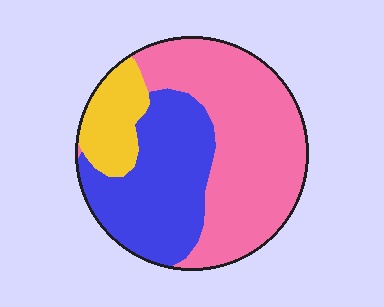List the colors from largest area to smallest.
From largest to smallest: pink, blue, yellow.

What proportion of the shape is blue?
Blue covers 35% of the shape.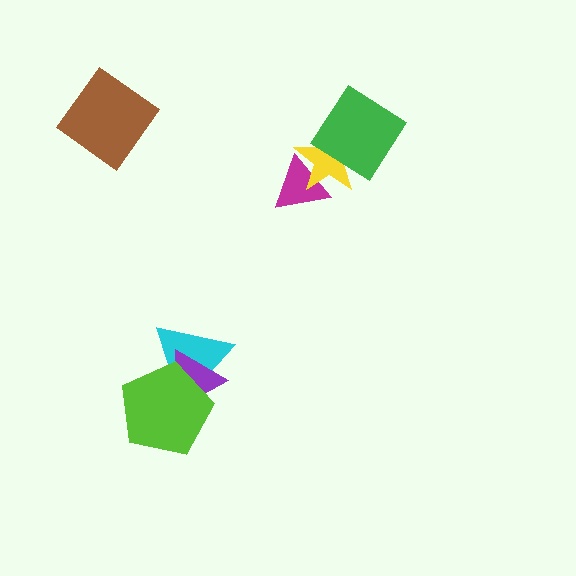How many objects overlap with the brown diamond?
0 objects overlap with the brown diamond.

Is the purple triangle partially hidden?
Yes, it is partially covered by another shape.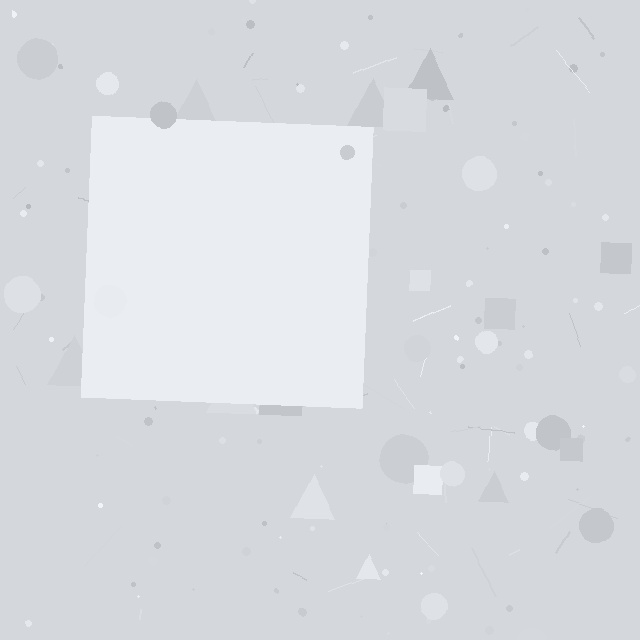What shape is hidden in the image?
A square is hidden in the image.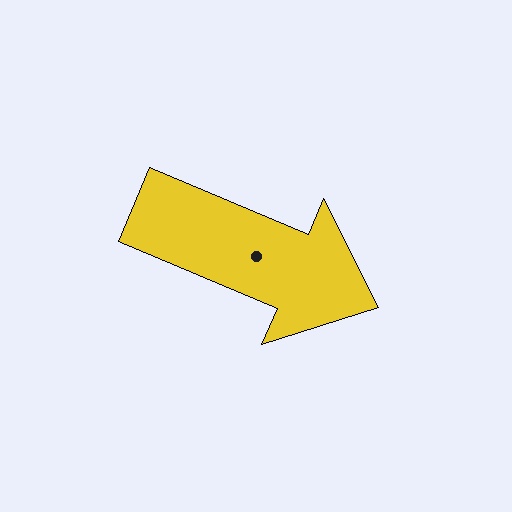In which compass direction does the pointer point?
Southeast.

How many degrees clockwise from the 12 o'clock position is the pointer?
Approximately 113 degrees.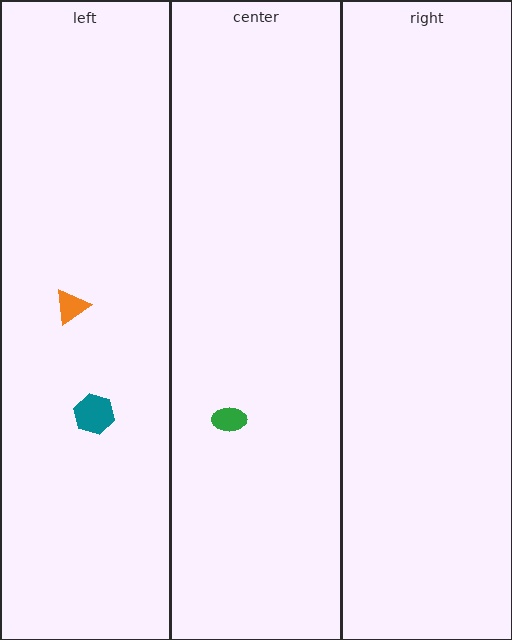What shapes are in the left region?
The teal hexagon, the orange triangle.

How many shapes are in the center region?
1.